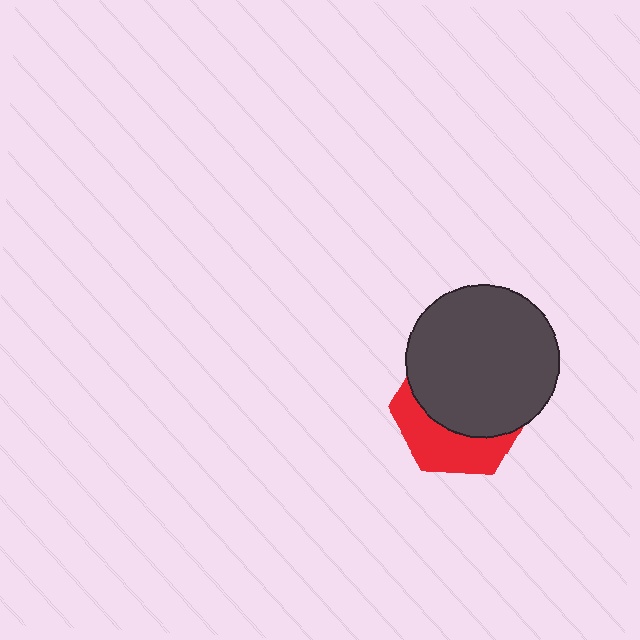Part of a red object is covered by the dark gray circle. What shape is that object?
It is a hexagon.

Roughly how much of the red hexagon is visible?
A small part of it is visible (roughly 37%).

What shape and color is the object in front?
The object in front is a dark gray circle.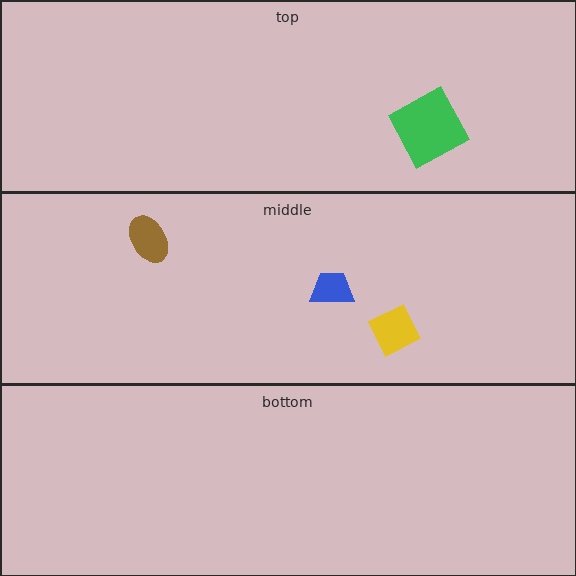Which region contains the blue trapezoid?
The middle region.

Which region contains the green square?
The top region.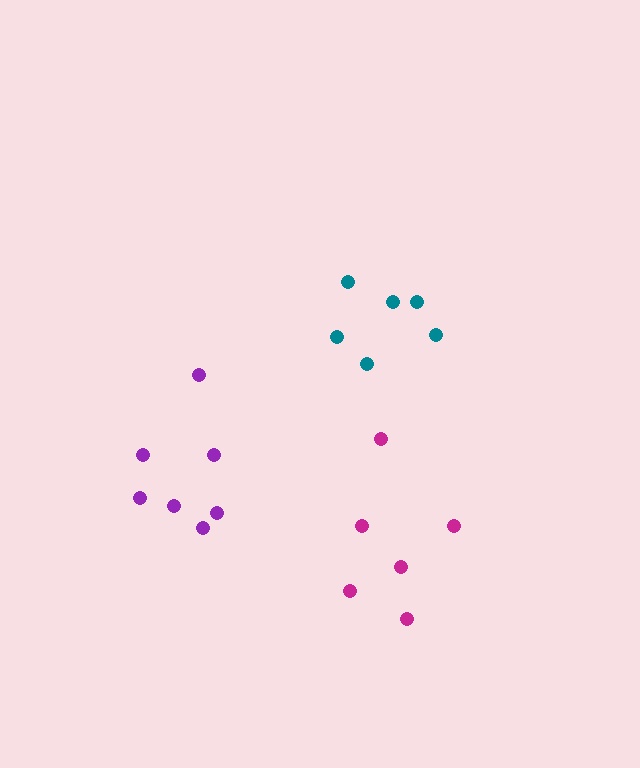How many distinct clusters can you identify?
There are 3 distinct clusters.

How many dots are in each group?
Group 1: 6 dots, Group 2: 6 dots, Group 3: 7 dots (19 total).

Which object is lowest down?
The magenta cluster is bottommost.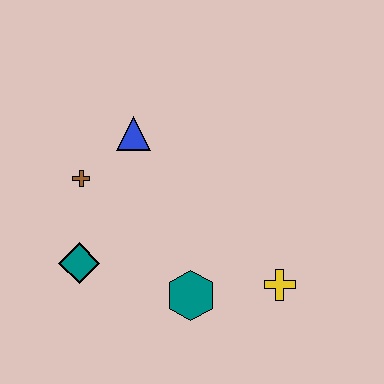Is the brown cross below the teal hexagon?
No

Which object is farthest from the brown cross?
The yellow cross is farthest from the brown cross.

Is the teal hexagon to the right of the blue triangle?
Yes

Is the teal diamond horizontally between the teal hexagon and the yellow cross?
No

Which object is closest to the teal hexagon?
The yellow cross is closest to the teal hexagon.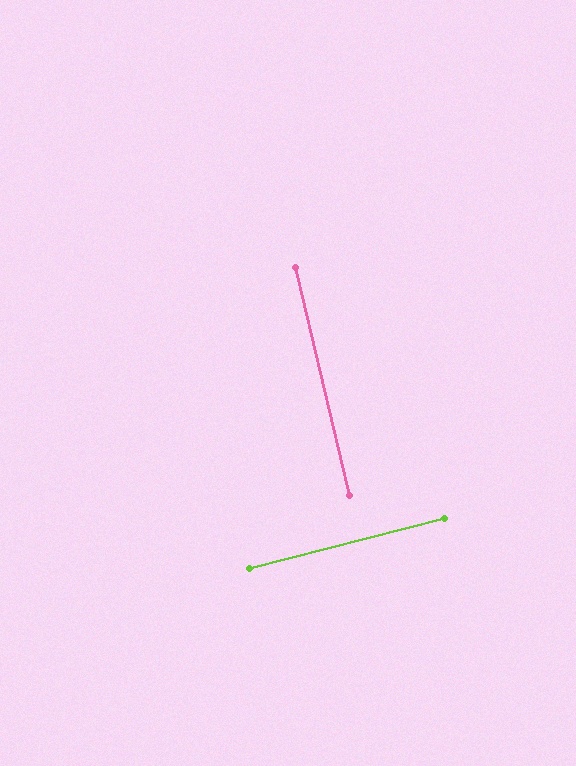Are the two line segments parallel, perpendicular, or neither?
Perpendicular — they meet at approximately 89°.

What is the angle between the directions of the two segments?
Approximately 89 degrees.